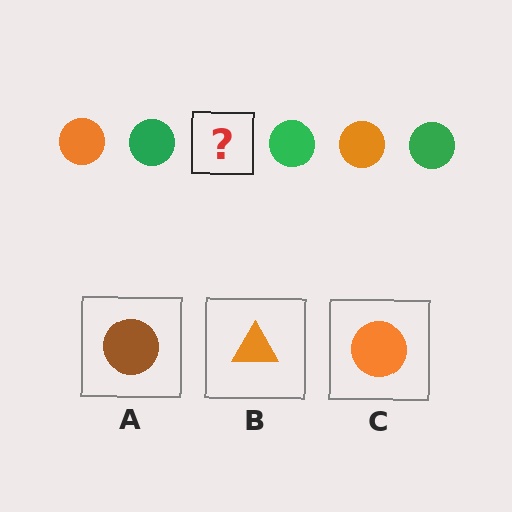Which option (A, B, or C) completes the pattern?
C.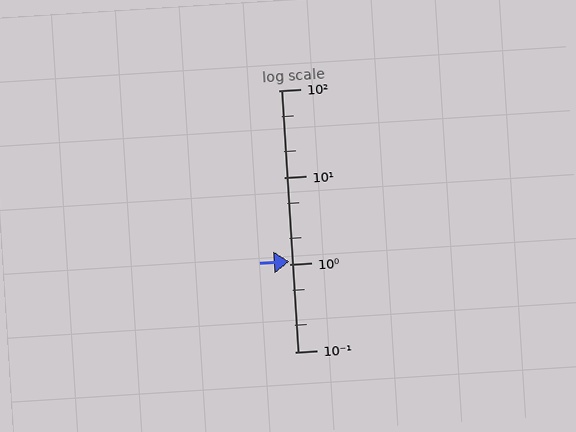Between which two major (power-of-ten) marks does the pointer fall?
The pointer is between 1 and 10.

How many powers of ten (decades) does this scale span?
The scale spans 3 decades, from 0.1 to 100.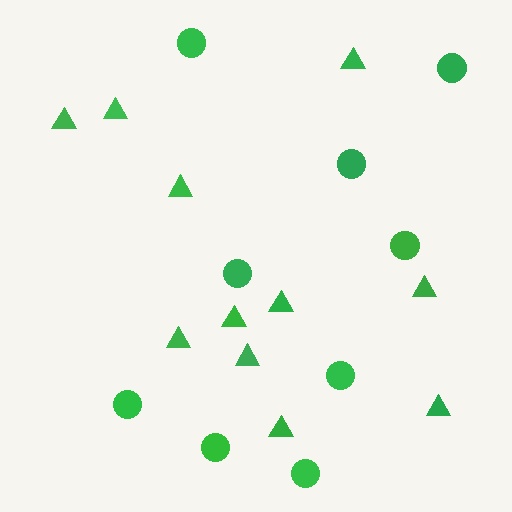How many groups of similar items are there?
There are 2 groups: one group of triangles (11) and one group of circles (9).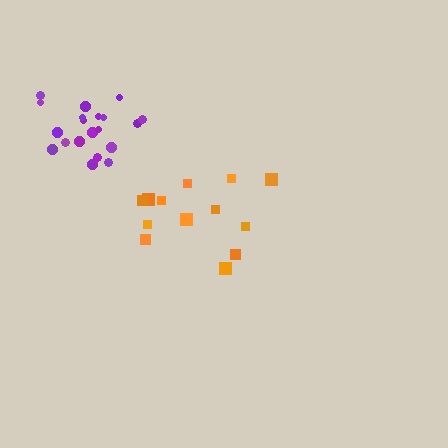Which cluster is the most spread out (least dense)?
Orange.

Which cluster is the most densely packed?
Purple.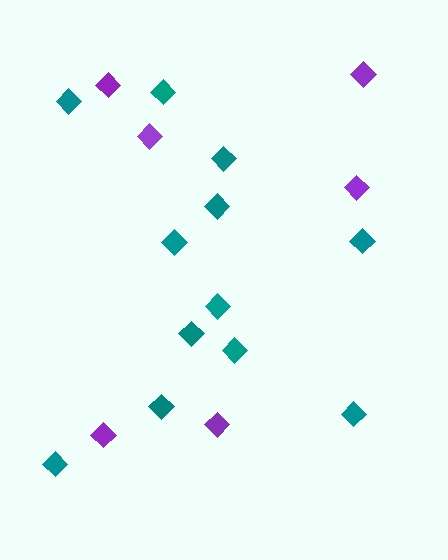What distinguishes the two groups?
There are 2 groups: one group of purple diamonds (6) and one group of teal diamonds (12).